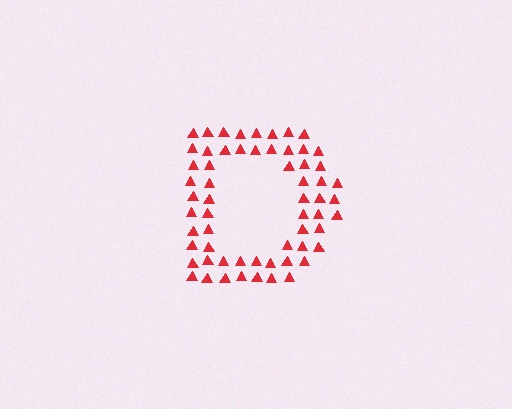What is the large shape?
The large shape is the letter D.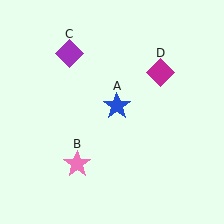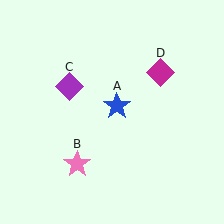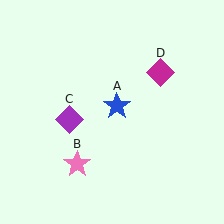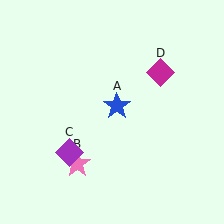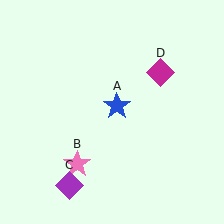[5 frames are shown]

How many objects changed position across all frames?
1 object changed position: purple diamond (object C).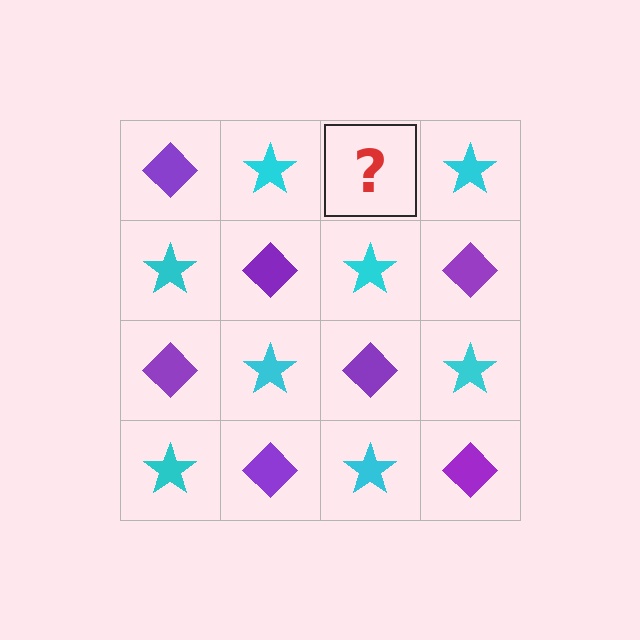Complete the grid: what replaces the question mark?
The question mark should be replaced with a purple diamond.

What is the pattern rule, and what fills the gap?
The rule is that it alternates purple diamond and cyan star in a checkerboard pattern. The gap should be filled with a purple diamond.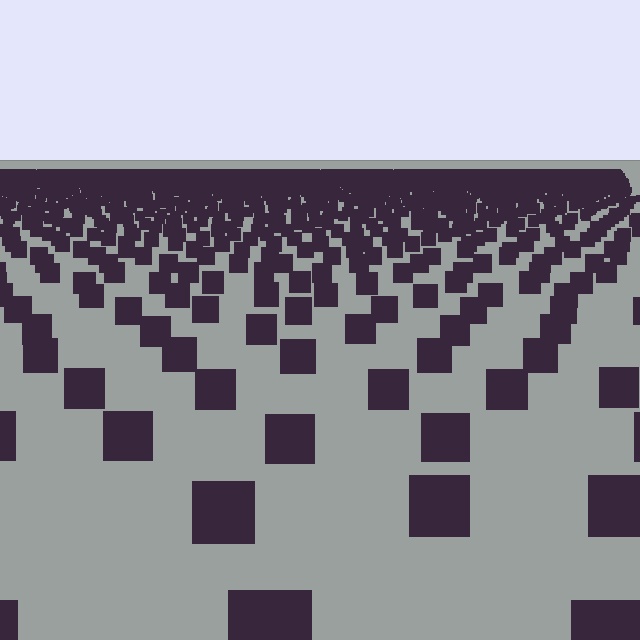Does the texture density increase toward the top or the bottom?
Density increases toward the top.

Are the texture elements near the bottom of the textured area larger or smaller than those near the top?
Larger. Near the bottom, elements are closer to the viewer and appear at a bigger on-screen size.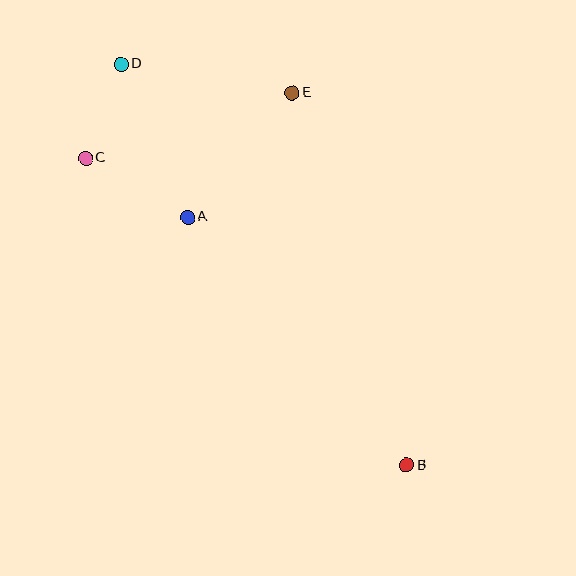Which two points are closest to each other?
Points C and D are closest to each other.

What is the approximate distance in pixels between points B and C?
The distance between B and C is approximately 444 pixels.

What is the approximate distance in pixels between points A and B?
The distance between A and B is approximately 331 pixels.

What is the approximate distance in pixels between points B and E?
The distance between B and E is approximately 390 pixels.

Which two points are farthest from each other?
Points B and D are farthest from each other.